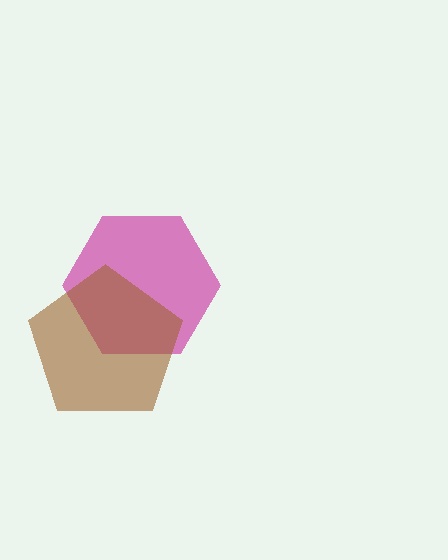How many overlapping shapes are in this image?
There are 2 overlapping shapes in the image.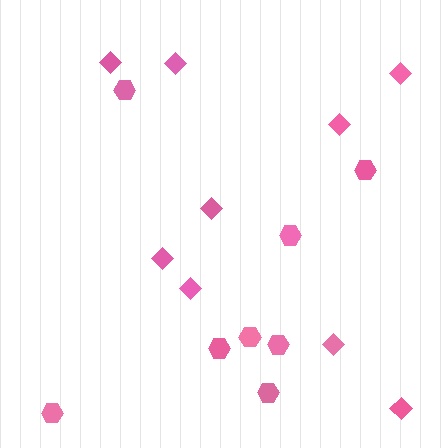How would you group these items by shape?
There are 2 groups: one group of diamonds (9) and one group of hexagons (8).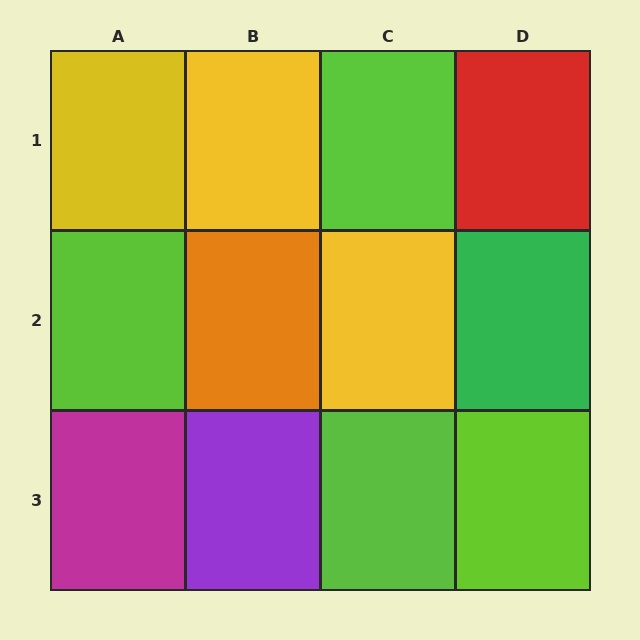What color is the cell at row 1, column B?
Yellow.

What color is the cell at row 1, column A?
Yellow.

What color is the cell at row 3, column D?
Lime.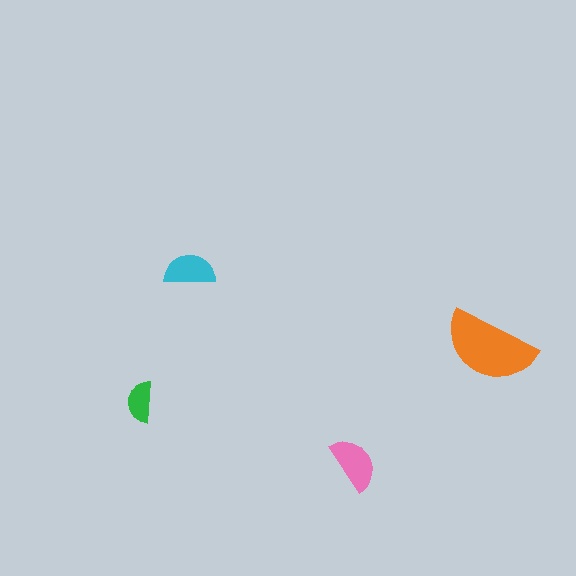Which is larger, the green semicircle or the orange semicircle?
The orange one.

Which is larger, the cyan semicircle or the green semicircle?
The cyan one.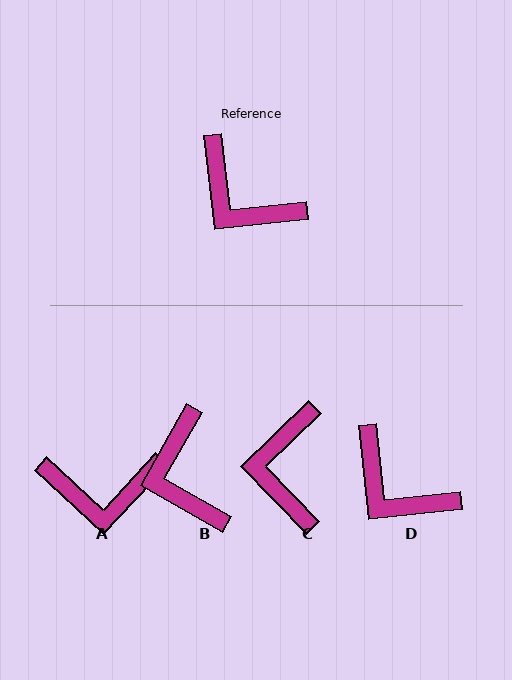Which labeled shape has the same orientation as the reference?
D.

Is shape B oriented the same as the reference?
No, it is off by about 36 degrees.